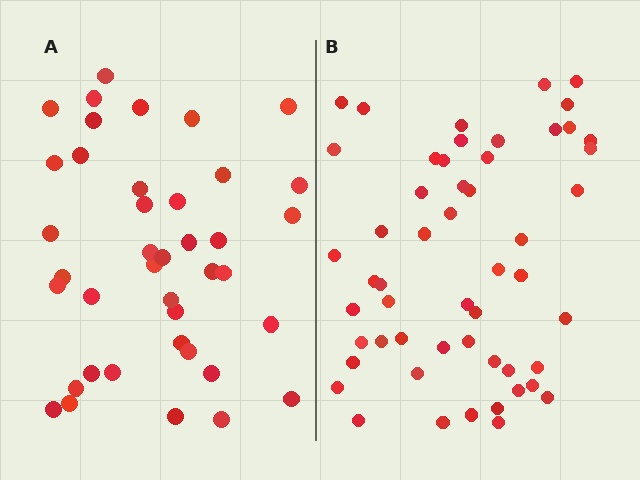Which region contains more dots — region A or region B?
Region B (the right region) has more dots.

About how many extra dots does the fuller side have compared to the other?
Region B has approximately 15 more dots than region A.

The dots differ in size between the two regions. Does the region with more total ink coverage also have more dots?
No. Region A has more total ink coverage because its dots are larger, but region B actually contains more individual dots. Total area can be misleading — the number of items is what matters here.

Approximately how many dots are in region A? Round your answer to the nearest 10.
About 40 dots.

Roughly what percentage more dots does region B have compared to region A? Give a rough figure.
About 30% more.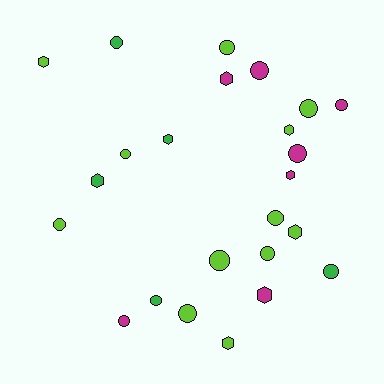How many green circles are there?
There are 3 green circles.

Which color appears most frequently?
Lime, with 12 objects.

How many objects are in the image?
There are 24 objects.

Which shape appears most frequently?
Circle, with 15 objects.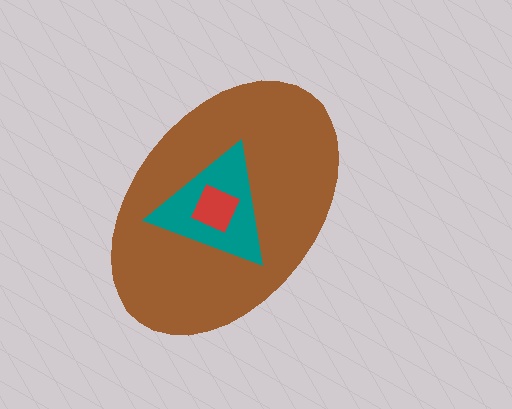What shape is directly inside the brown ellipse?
The teal triangle.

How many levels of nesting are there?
3.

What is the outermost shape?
The brown ellipse.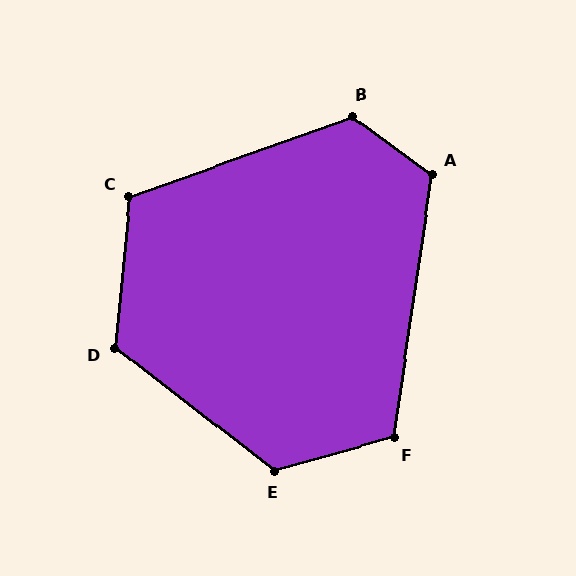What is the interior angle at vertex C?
Approximately 115 degrees (obtuse).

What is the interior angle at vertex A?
Approximately 118 degrees (obtuse).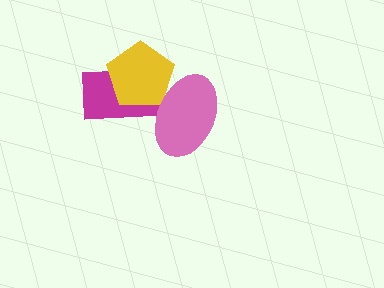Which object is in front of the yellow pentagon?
The pink ellipse is in front of the yellow pentagon.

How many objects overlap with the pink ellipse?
2 objects overlap with the pink ellipse.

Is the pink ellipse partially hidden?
No, no other shape covers it.